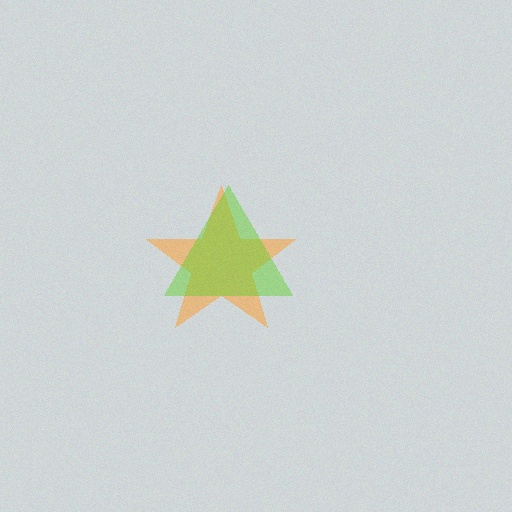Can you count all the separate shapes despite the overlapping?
Yes, there are 2 separate shapes.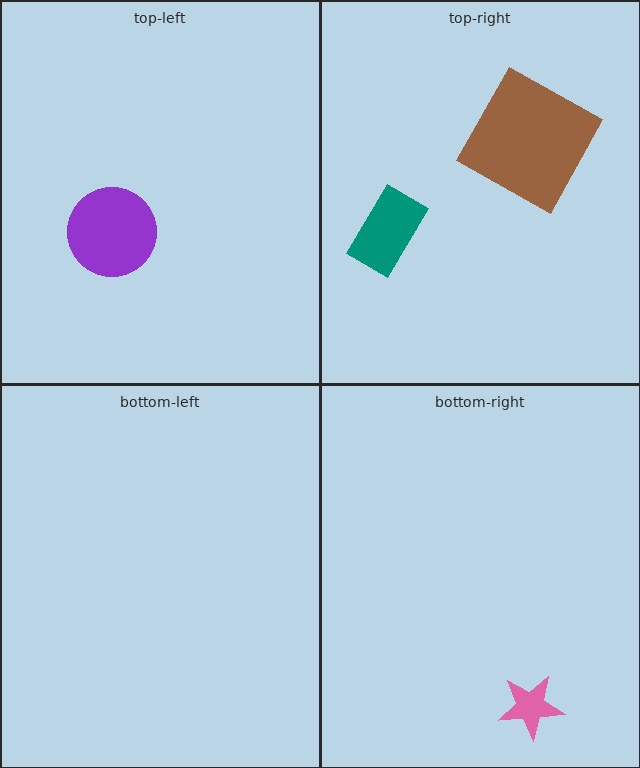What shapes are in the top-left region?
The purple circle.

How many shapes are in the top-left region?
1.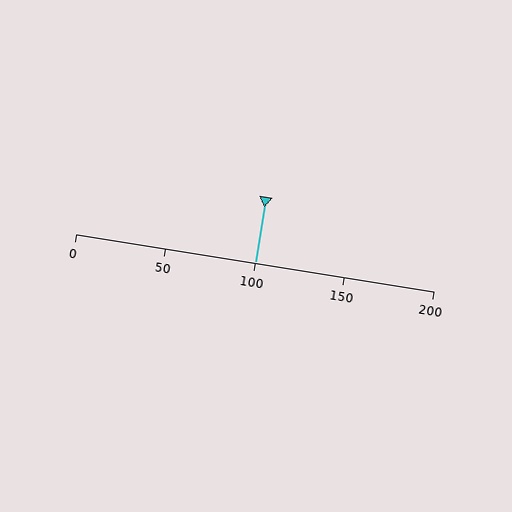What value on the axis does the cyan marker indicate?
The marker indicates approximately 100.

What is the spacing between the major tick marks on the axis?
The major ticks are spaced 50 apart.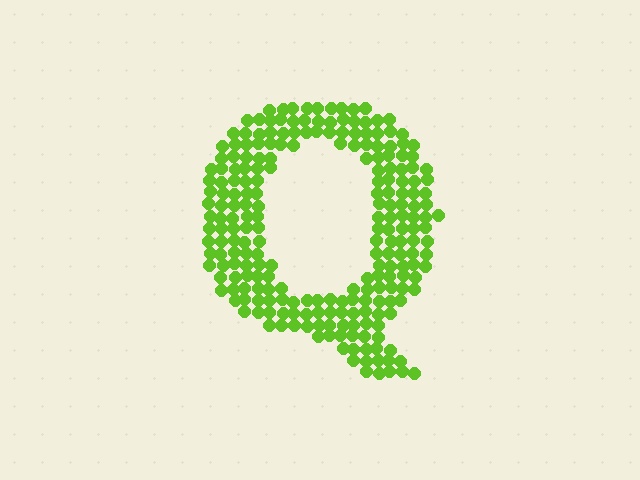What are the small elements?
The small elements are circles.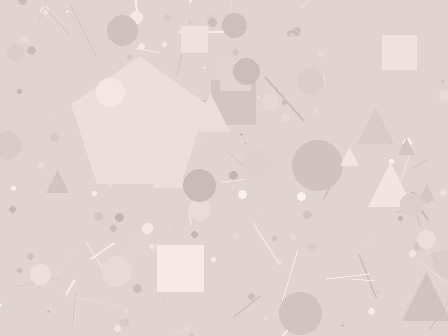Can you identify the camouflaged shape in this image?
The camouflaged shape is a pentagon.